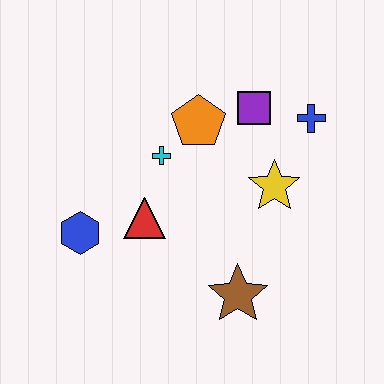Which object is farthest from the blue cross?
The blue hexagon is farthest from the blue cross.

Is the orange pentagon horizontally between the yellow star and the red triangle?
Yes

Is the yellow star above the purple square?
No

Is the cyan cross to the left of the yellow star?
Yes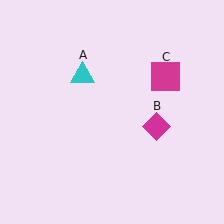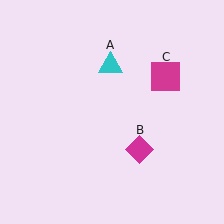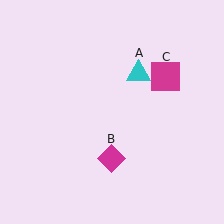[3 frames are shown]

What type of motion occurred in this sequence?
The cyan triangle (object A), magenta diamond (object B) rotated clockwise around the center of the scene.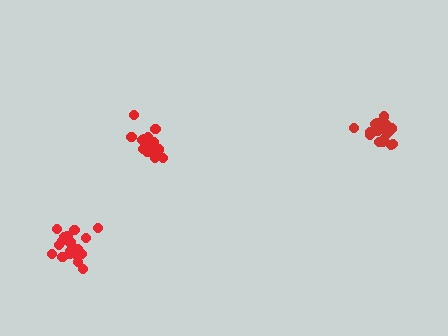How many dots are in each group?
Group 1: 19 dots, Group 2: 18 dots, Group 3: 21 dots (58 total).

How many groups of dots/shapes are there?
There are 3 groups.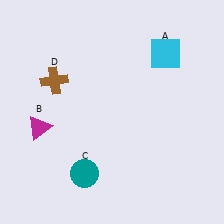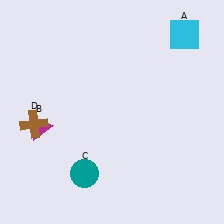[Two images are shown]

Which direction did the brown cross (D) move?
The brown cross (D) moved down.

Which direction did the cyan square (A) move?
The cyan square (A) moved up.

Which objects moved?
The objects that moved are: the cyan square (A), the brown cross (D).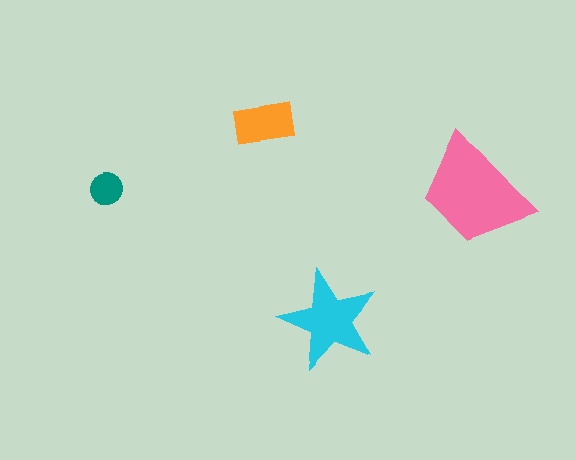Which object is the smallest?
The teal circle.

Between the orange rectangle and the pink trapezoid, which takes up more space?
The pink trapezoid.